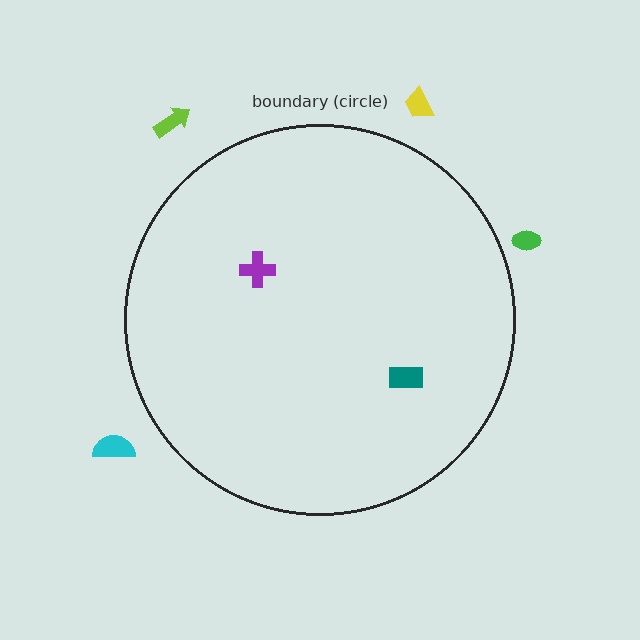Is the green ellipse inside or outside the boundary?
Outside.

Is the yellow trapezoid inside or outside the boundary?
Outside.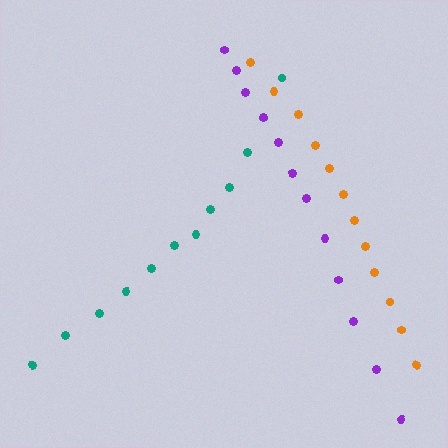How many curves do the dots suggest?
There are 3 distinct paths.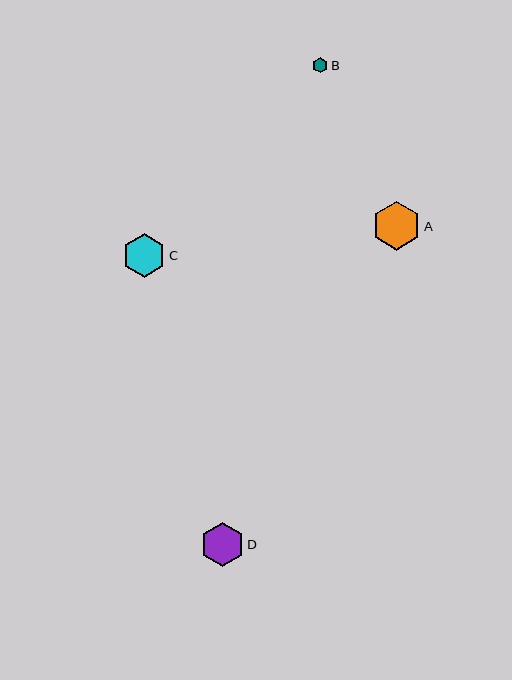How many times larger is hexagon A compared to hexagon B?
Hexagon A is approximately 3.2 times the size of hexagon B.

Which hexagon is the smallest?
Hexagon B is the smallest with a size of approximately 15 pixels.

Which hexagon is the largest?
Hexagon A is the largest with a size of approximately 49 pixels.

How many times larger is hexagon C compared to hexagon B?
Hexagon C is approximately 2.9 times the size of hexagon B.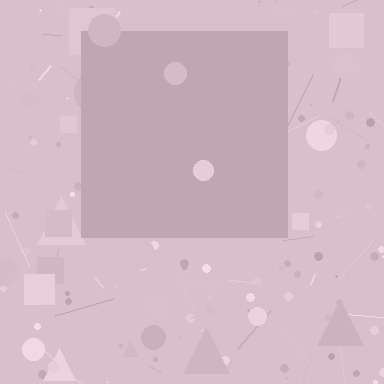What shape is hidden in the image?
A square is hidden in the image.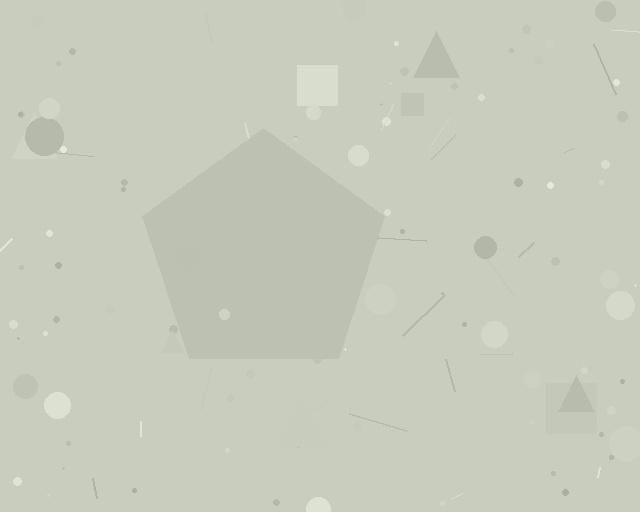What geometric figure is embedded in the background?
A pentagon is embedded in the background.